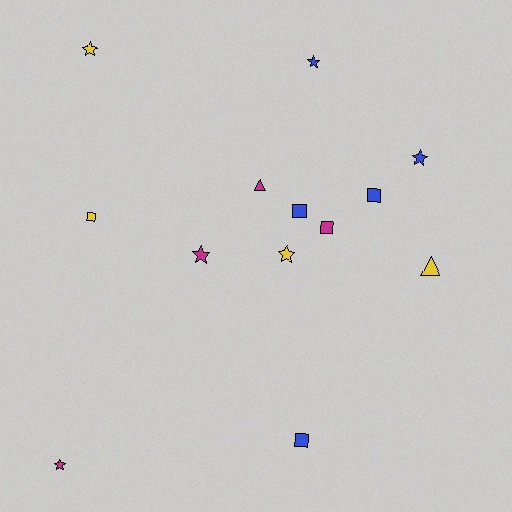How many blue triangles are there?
There are no blue triangles.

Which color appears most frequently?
Blue, with 5 objects.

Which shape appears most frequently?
Star, with 6 objects.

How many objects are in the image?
There are 13 objects.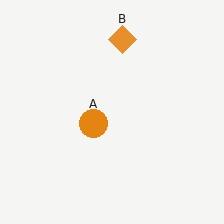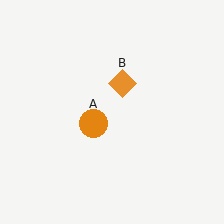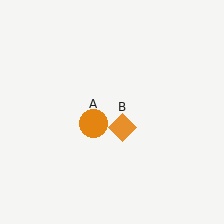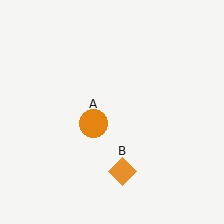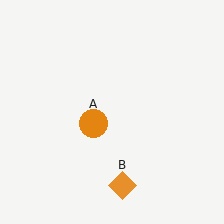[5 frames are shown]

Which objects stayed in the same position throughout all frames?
Orange circle (object A) remained stationary.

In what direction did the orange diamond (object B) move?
The orange diamond (object B) moved down.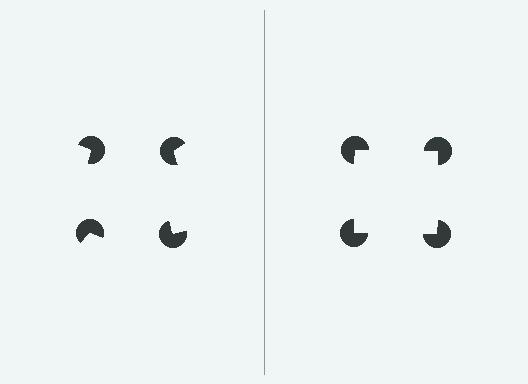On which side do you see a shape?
An illusory square appears on the right side. On the left side the wedge cuts are rotated, so no coherent shape forms.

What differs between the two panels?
The pac-man discs are positioned identically on both sides; only the wedge orientations differ. On the right they align to a square; on the left they are misaligned.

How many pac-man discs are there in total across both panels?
8 — 4 on each side.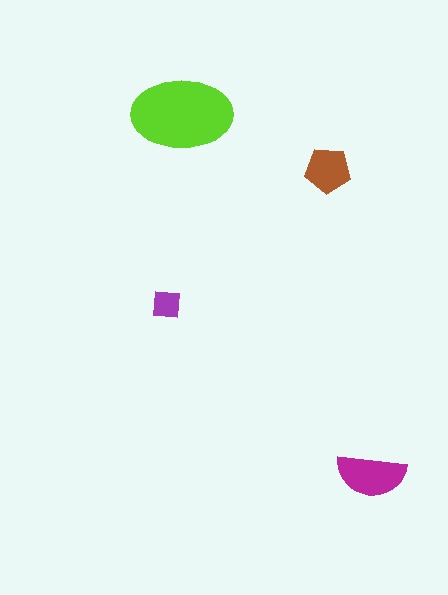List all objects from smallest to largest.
The purple square, the brown pentagon, the magenta semicircle, the lime ellipse.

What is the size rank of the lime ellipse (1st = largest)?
1st.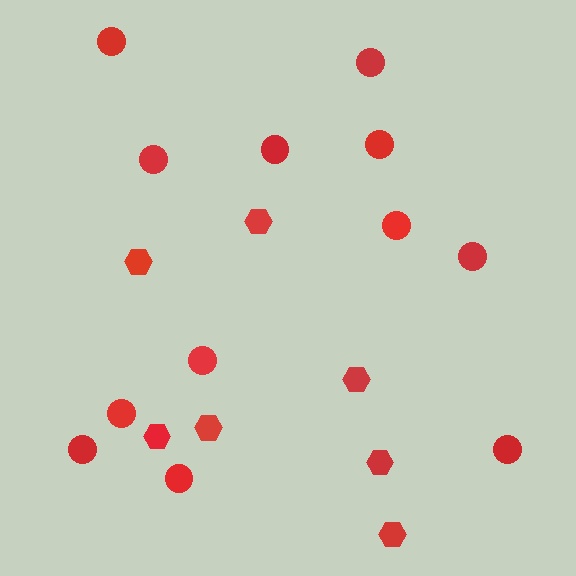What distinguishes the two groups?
There are 2 groups: one group of circles (12) and one group of hexagons (7).